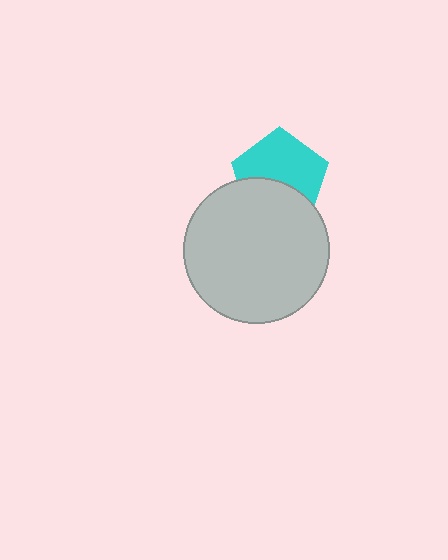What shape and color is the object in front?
The object in front is a light gray circle.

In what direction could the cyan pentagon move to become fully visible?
The cyan pentagon could move up. That would shift it out from behind the light gray circle entirely.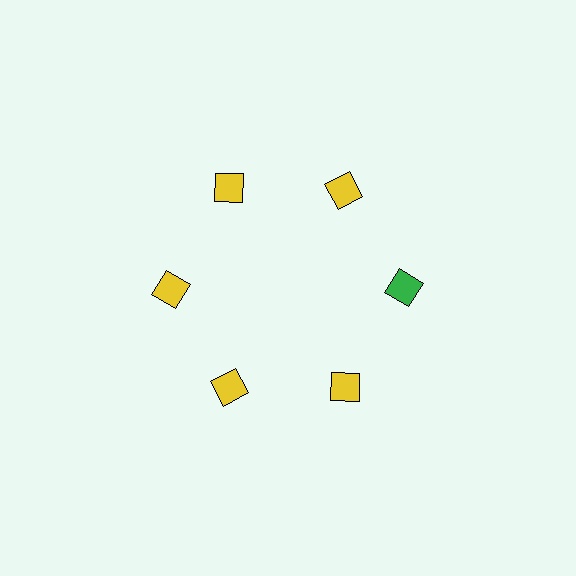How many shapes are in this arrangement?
There are 6 shapes arranged in a ring pattern.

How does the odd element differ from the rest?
It has a different color: green instead of yellow.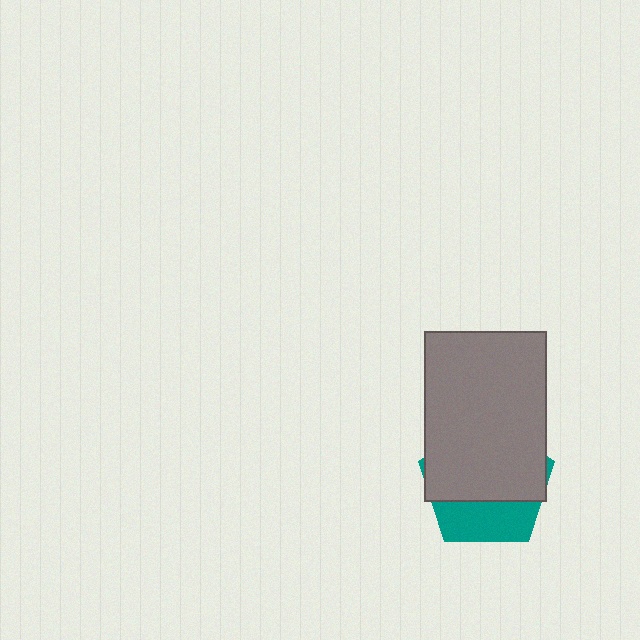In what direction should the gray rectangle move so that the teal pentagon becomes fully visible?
The gray rectangle should move up. That is the shortest direction to clear the overlap and leave the teal pentagon fully visible.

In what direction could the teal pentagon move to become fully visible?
The teal pentagon could move down. That would shift it out from behind the gray rectangle entirely.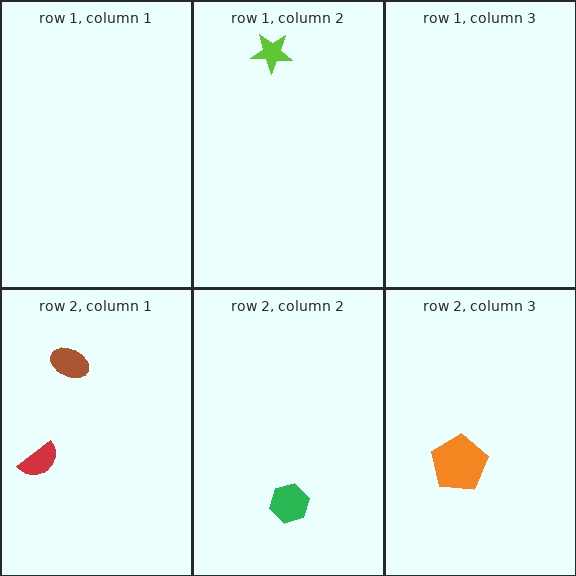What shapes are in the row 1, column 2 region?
The lime star.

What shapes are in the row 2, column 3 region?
The orange pentagon.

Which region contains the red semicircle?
The row 2, column 1 region.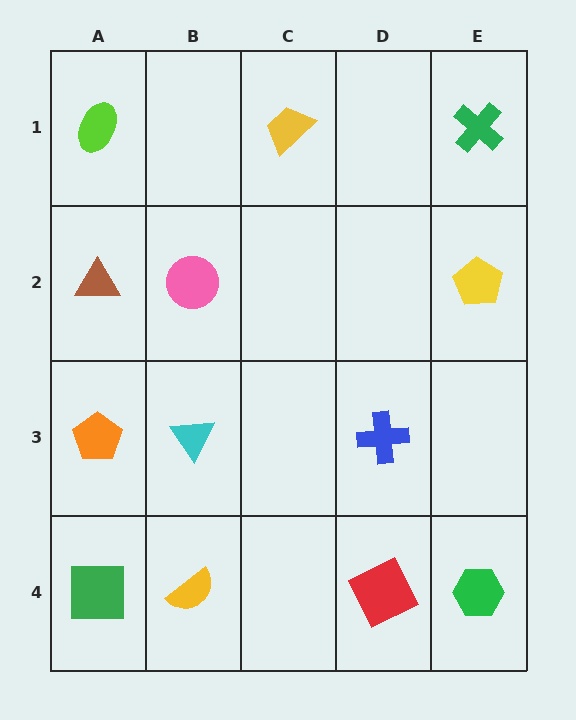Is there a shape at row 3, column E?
No, that cell is empty.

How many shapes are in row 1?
3 shapes.